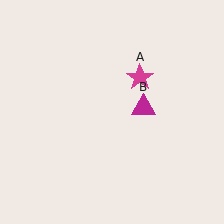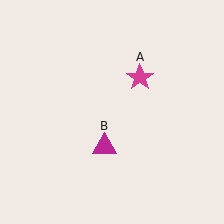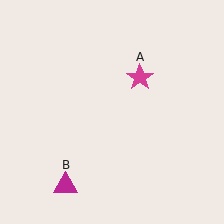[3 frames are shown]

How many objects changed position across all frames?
1 object changed position: magenta triangle (object B).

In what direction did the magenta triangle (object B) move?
The magenta triangle (object B) moved down and to the left.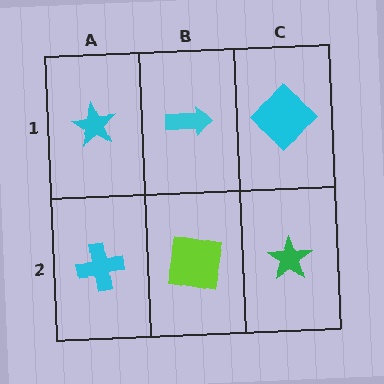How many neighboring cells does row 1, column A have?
2.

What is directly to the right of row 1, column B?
A cyan diamond.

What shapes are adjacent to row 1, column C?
A green star (row 2, column C), a cyan arrow (row 1, column B).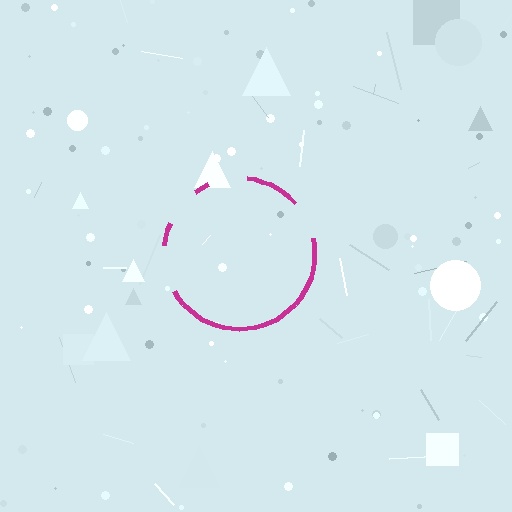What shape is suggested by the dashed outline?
The dashed outline suggests a circle.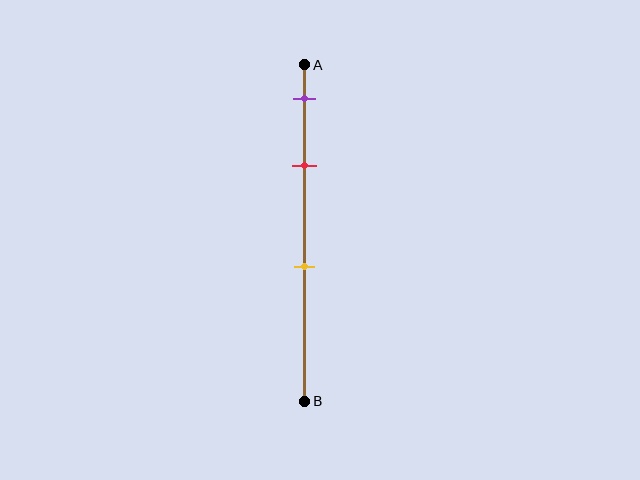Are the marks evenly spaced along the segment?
No, the marks are not evenly spaced.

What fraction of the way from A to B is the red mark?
The red mark is approximately 30% (0.3) of the way from A to B.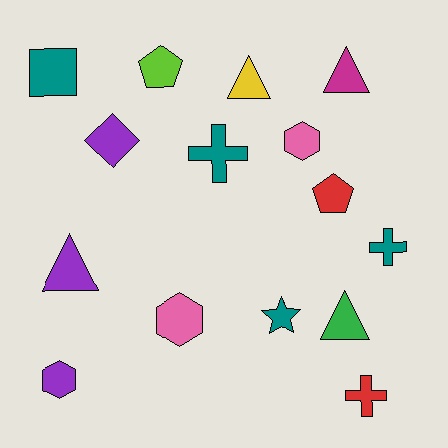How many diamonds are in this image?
There is 1 diamond.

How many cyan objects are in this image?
There are no cyan objects.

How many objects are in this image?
There are 15 objects.